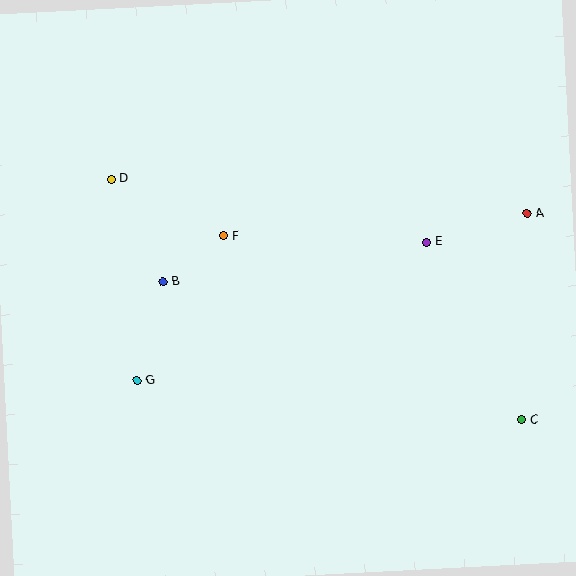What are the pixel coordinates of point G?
Point G is at (137, 380).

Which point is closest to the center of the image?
Point F at (224, 236) is closest to the center.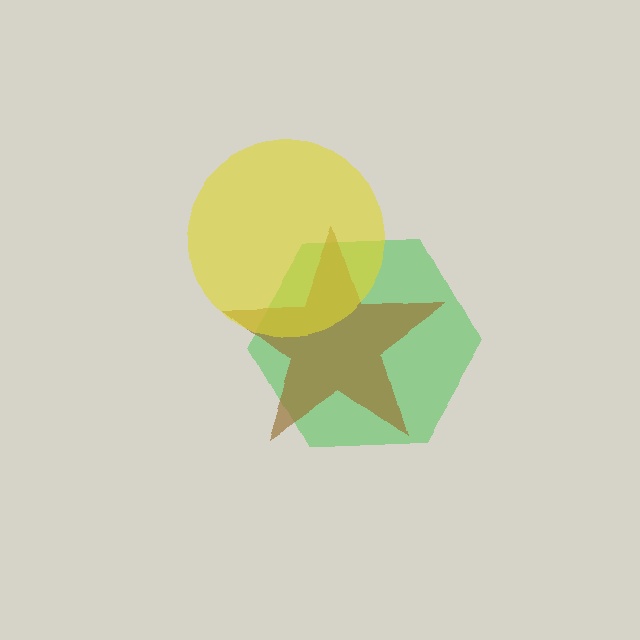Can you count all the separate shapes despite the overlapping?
Yes, there are 3 separate shapes.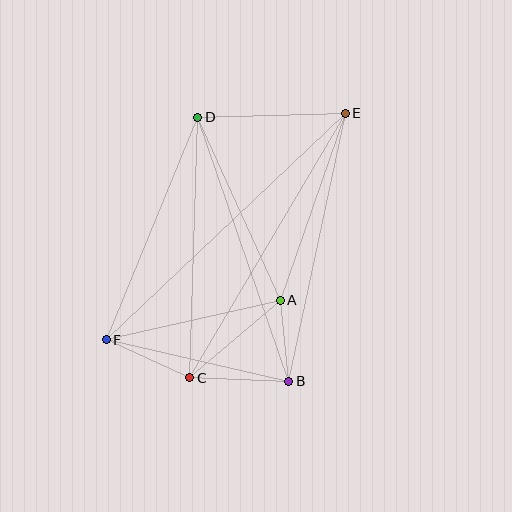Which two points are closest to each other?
Points A and B are closest to each other.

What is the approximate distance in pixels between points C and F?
The distance between C and F is approximately 92 pixels.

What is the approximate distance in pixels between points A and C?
The distance between A and C is approximately 119 pixels.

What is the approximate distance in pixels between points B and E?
The distance between B and E is approximately 274 pixels.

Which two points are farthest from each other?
Points E and F are farthest from each other.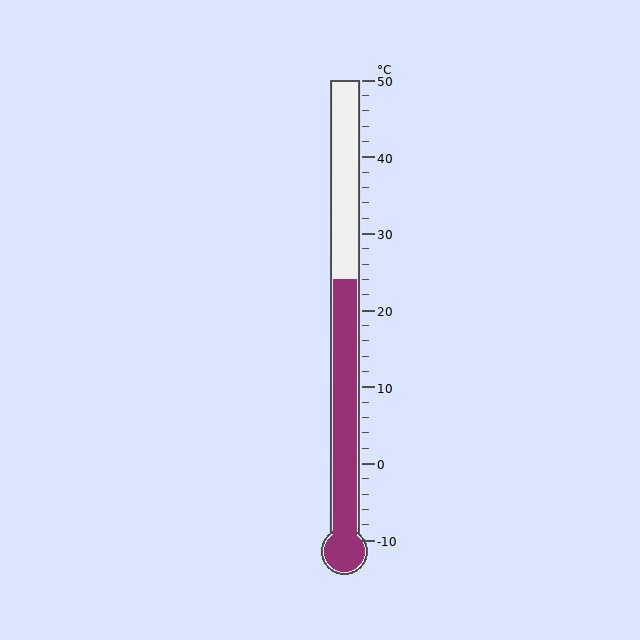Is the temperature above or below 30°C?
The temperature is below 30°C.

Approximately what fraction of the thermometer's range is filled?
The thermometer is filled to approximately 55% of its range.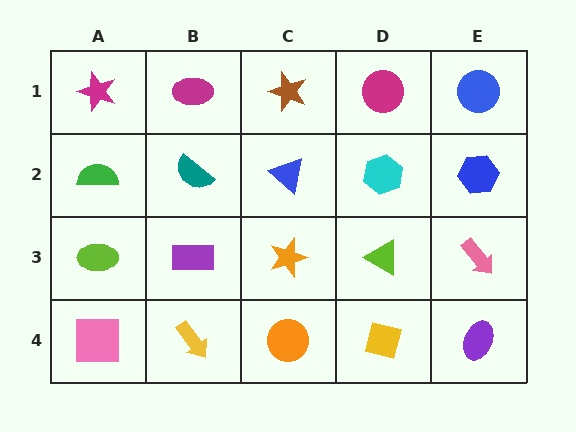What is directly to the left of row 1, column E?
A magenta circle.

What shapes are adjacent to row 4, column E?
A pink arrow (row 3, column E), a yellow square (row 4, column D).